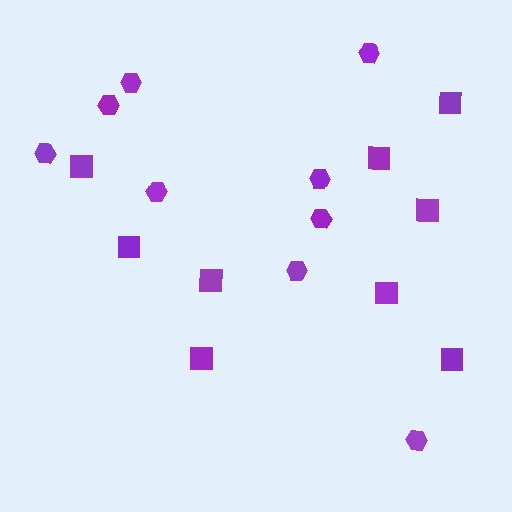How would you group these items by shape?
There are 2 groups: one group of hexagons (9) and one group of squares (9).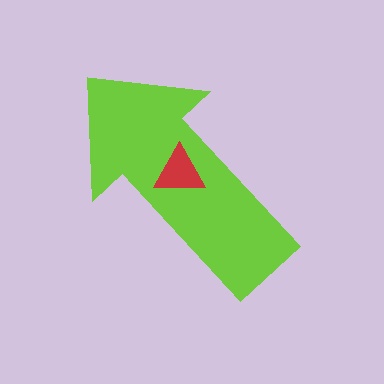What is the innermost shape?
The red triangle.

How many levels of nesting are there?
2.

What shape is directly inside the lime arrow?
The red triangle.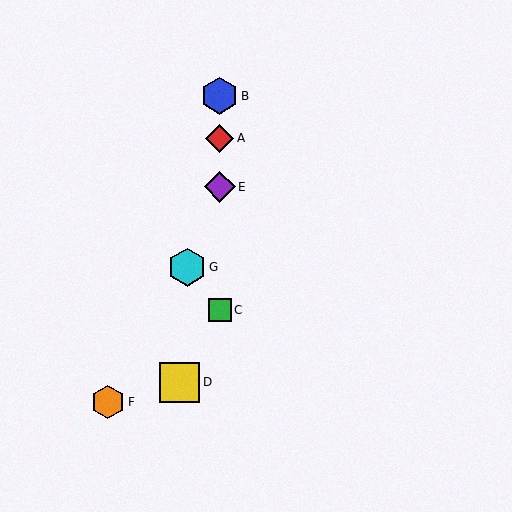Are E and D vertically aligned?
No, E is at x≈220 and D is at x≈180.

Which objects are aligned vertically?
Objects A, B, C, E are aligned vertically.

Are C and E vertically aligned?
Yes, both are at x≈220.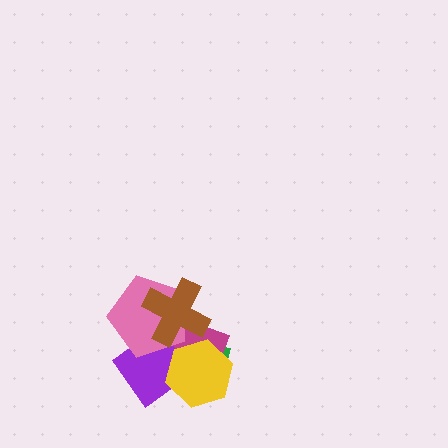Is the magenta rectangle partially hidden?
Yes, it is partially covered by another shape.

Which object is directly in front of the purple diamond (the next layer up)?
The yellow hexagon is directly in front of the purple diamond.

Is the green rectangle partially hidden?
Yes, it is partially covered by another shape.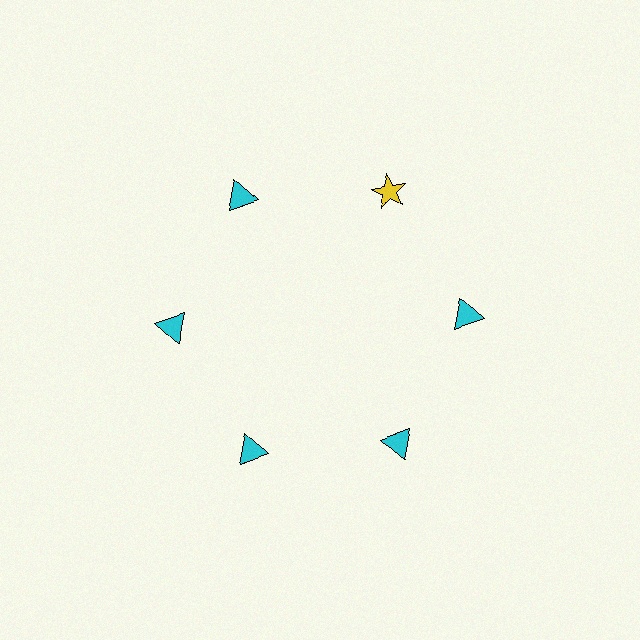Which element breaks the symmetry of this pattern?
The yellow star at roughly the 1 o'clock position breaks the symmetry. All other shapes are cyan triangles.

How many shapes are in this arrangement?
There are 6 shapes arranged in a ring pattern.